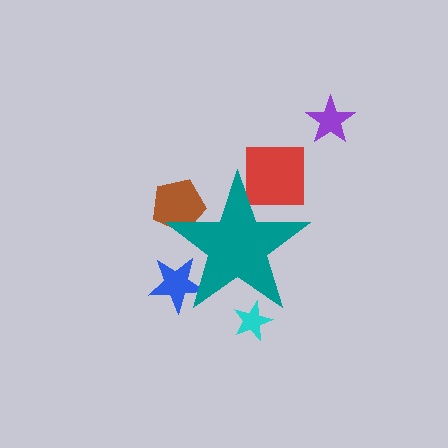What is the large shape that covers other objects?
A teal star.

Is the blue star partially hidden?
Yes, the blue star is partially hidden behind the teal star.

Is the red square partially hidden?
Yes, the red square is partially hidden behind the teal star.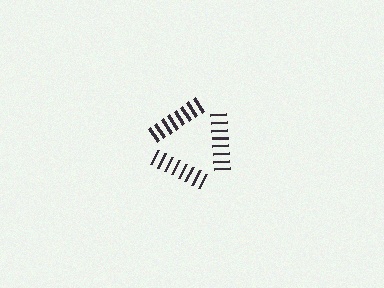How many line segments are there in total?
24 — 8 along each of the 3 edges.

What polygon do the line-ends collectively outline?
An illusory triangle — the line segments terminate on its edges but no continuous stroke is drawn.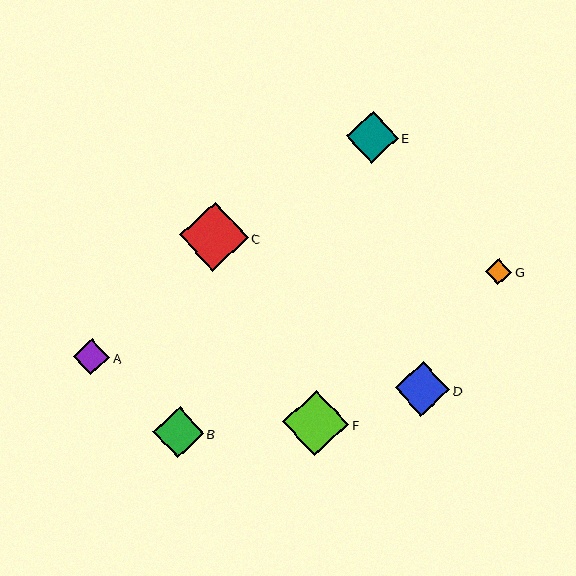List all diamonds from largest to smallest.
From largest to smallest: C, F, D, E, B, A, G.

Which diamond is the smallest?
Diamond G is the smallest with a size of approximately 26 pixels.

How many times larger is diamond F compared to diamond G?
Diamond F is approximately 2.5 times the size of diamond G.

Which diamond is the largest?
Diamond C is the largest with a size of approximately 69 pixels.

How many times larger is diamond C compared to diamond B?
Diamond C is approximately 1.4 times the size of diamond B.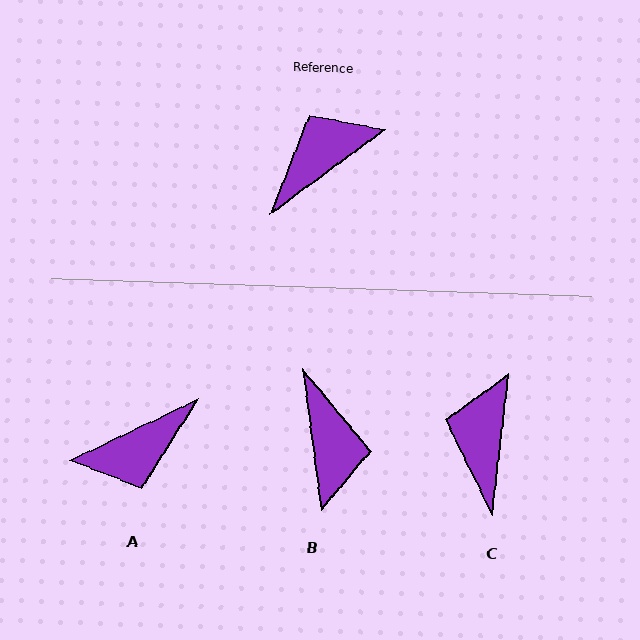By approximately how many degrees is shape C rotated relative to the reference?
Approximately 47 degrees counter-clockwise.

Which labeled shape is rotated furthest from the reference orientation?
A, about 169 degrees away.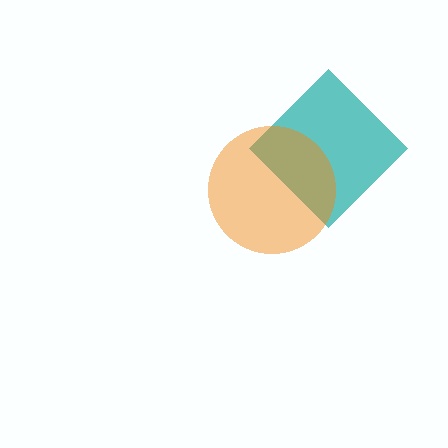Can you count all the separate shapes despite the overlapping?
Yes, there are 2 separate shapes.